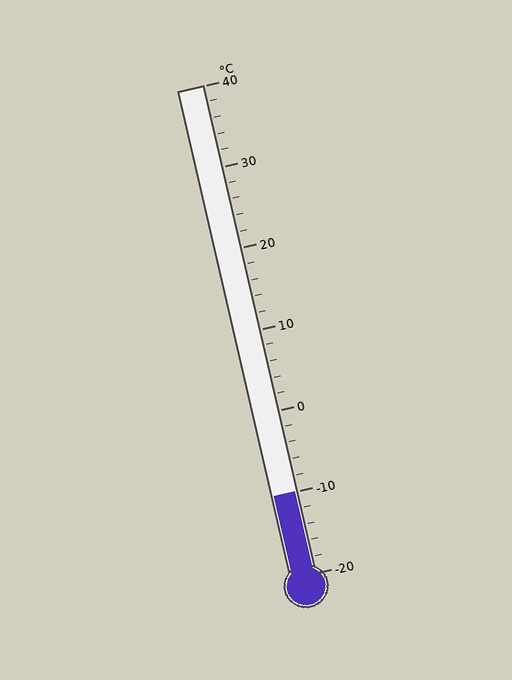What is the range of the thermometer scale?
The thermometer scale ranges from -20°C to 40°C.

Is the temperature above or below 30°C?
The temperature is below 30°C.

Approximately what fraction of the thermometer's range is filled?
The thermometer is filled to approximately 15% of its range.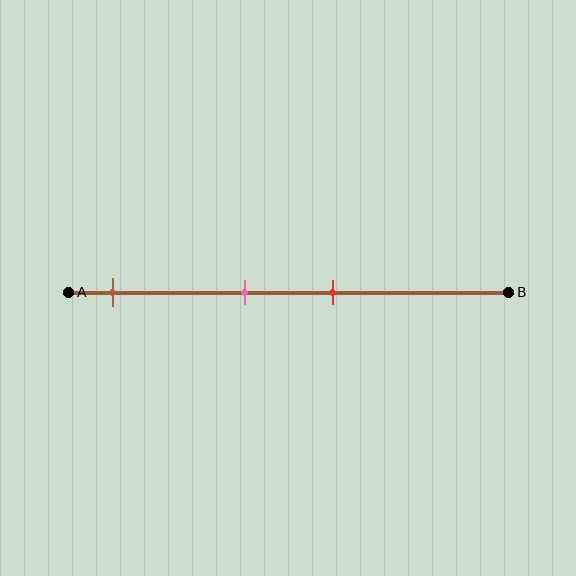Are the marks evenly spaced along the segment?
No, the marks are not evenly spaced.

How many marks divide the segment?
There are 3 marks dividing the segment.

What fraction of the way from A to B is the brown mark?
The brown mark is approximately 10% (0.1) of the way from A to B.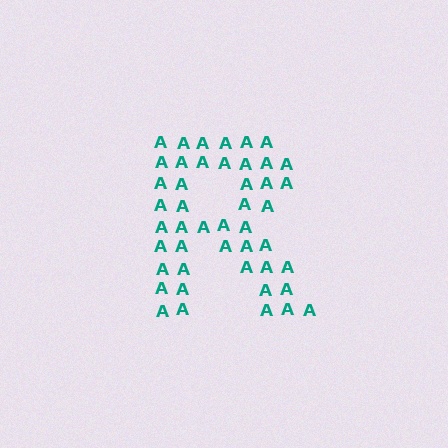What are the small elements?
The small elements are letter A's.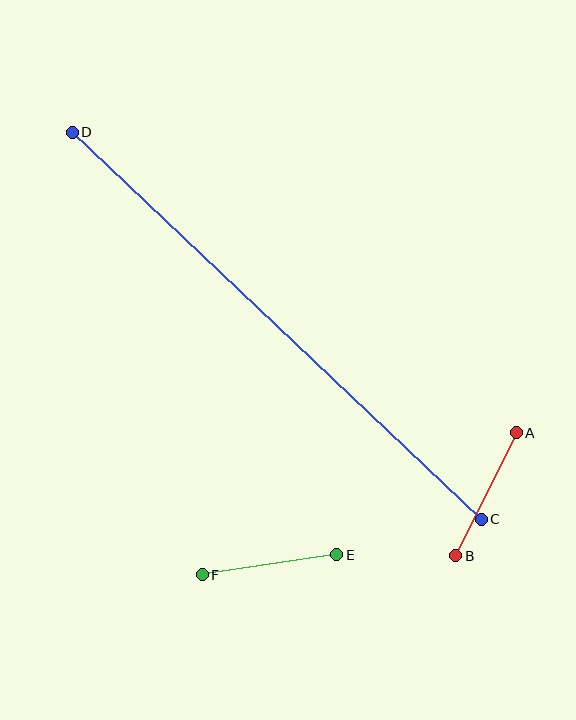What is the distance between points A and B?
The distance is approximately 137 pixels.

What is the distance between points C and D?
The distance is approximately 563 pixels.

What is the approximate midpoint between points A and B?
The midpoint is at approximately (486, 494) pixels.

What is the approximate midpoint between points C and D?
The midpoint is at approximately (277, 326) pixels.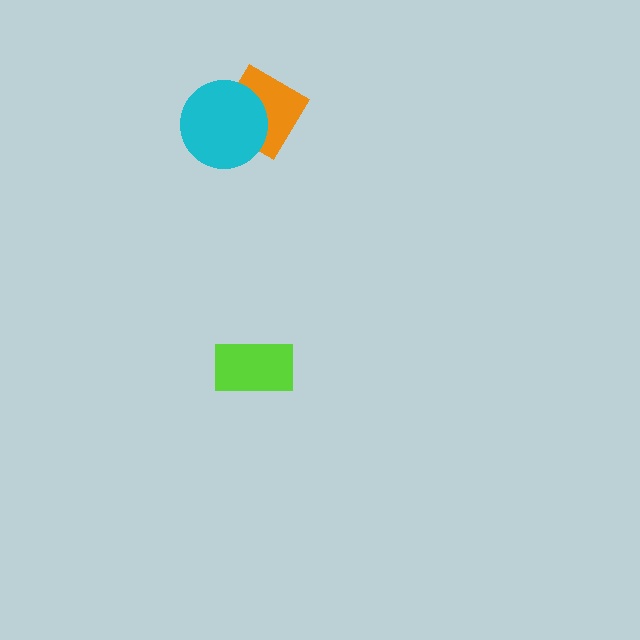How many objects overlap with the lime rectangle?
0 objects overlap with the lime rectangle.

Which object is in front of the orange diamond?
The cyan circle is in front of the orange diamond.